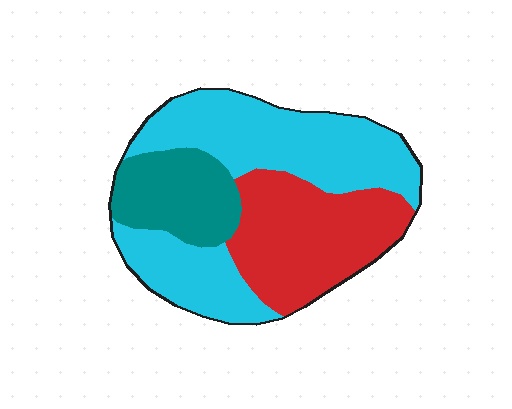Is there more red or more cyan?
Cyan.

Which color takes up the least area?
Teal, at roughly 20%.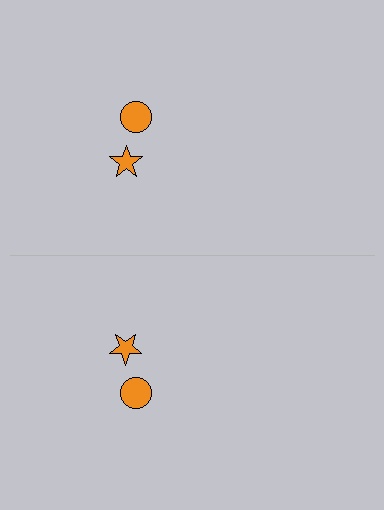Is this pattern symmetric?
Yes, this pattern has bilateral (reflection) symmetry.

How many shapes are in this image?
There are 4 shapes in this image.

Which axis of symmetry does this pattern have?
The pattern has a horizontal axis of symmetry running through the center of the image.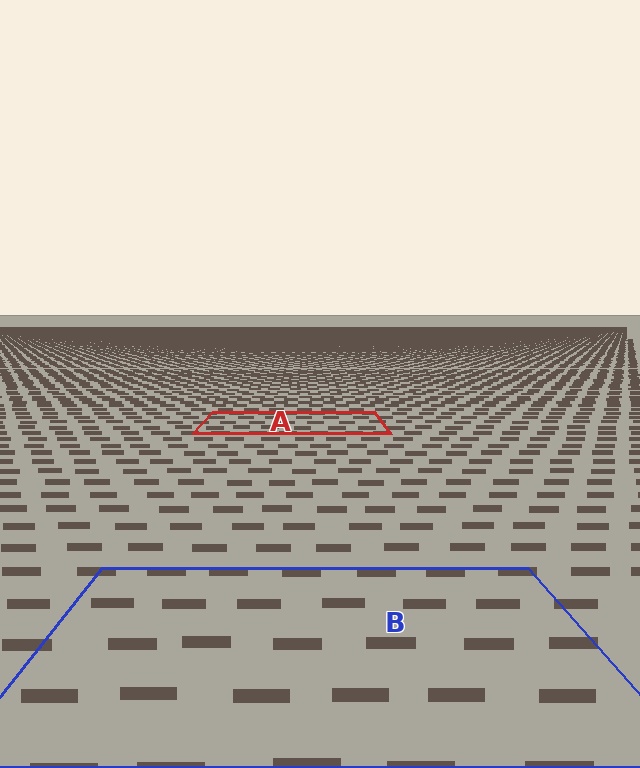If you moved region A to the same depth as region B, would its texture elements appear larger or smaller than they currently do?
They would appear larger. At a closer depth, the same texture elements are projected at a bigger on-screen size.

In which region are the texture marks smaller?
The texture marks are smaller in region A, because it is farther away.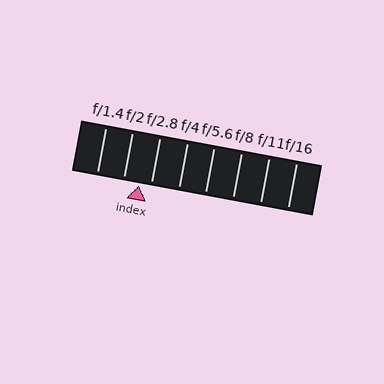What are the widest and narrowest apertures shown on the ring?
The widest aperture shown is f/1.4 and the narrowest is f/16.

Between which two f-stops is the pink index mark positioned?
The index mark is between f/2 and f/2.8.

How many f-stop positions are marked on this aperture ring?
There are 8 f-stop positions marked.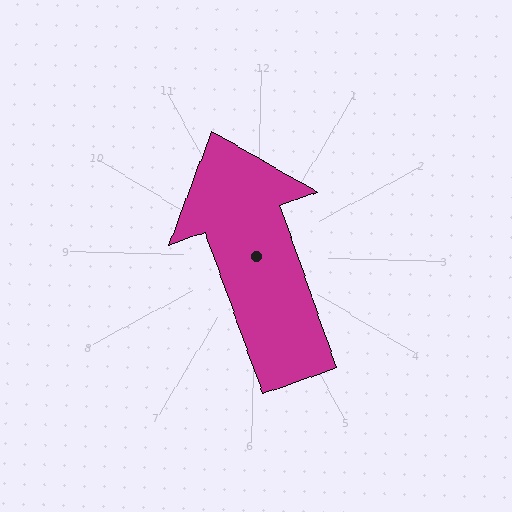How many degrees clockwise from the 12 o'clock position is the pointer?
Approximately 339 degrees.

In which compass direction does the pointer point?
North.